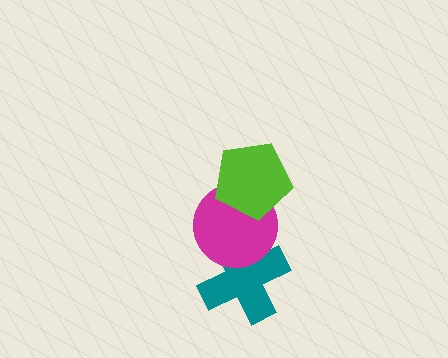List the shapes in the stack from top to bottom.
From top to bottom: the lime pentagon, the magenta circle, the teal cross.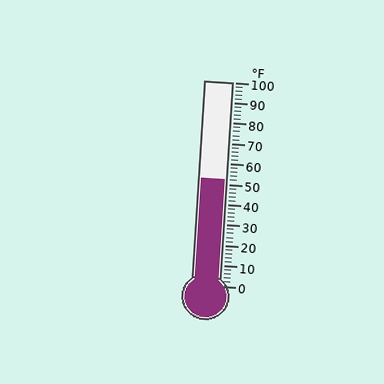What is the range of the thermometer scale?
The thermometer scale ranges from 0°F to 100°F.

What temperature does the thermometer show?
The thermometer shows approximately 52°F.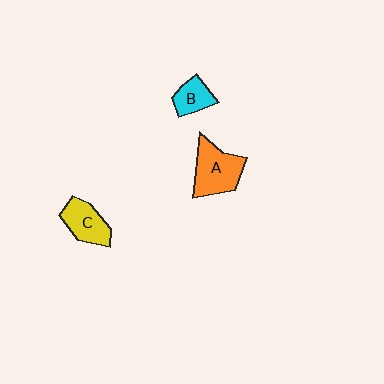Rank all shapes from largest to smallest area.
From largest to smallest: A (orange), C (yellow), B (cyan).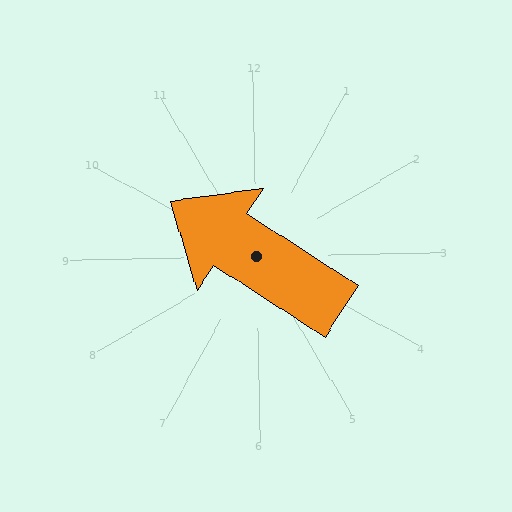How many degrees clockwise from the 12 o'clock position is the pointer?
Approximately 304 degrees.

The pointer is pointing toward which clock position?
Roughly 10 o'clock.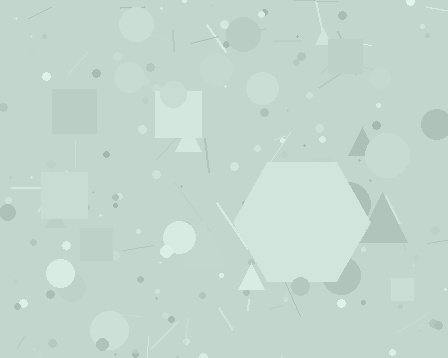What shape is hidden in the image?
A hexagon is hidden in the image.